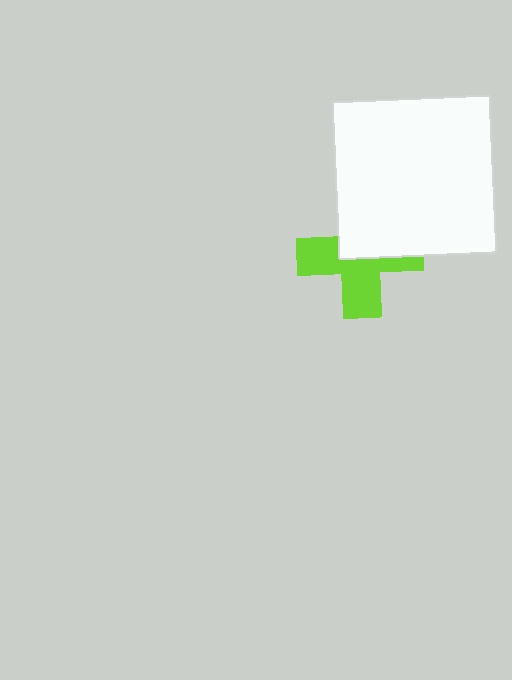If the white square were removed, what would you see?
You would see the complete lime cross.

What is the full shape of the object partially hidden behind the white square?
The partially hidden object is a lime cross.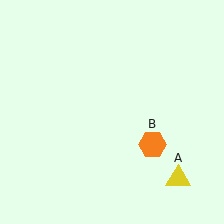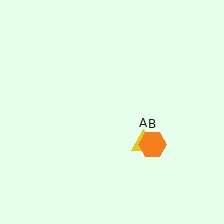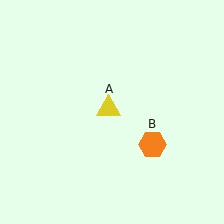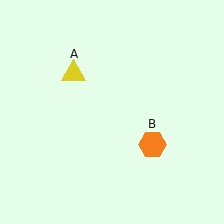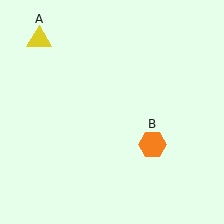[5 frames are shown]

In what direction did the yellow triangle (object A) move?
The yellow triangle (object A) moved up and to the left.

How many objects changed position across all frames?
1 object changed position: yellow triangle (object A).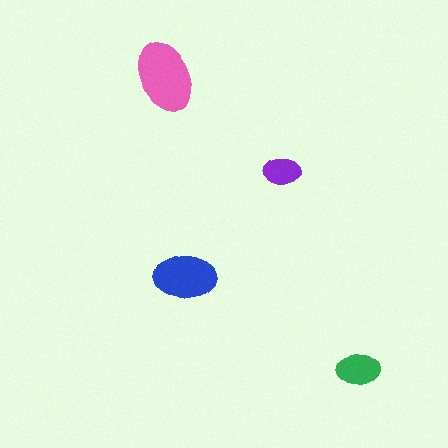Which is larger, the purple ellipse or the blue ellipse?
The blue one.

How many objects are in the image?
There are 4 objects in the image.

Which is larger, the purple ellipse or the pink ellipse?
The pink one.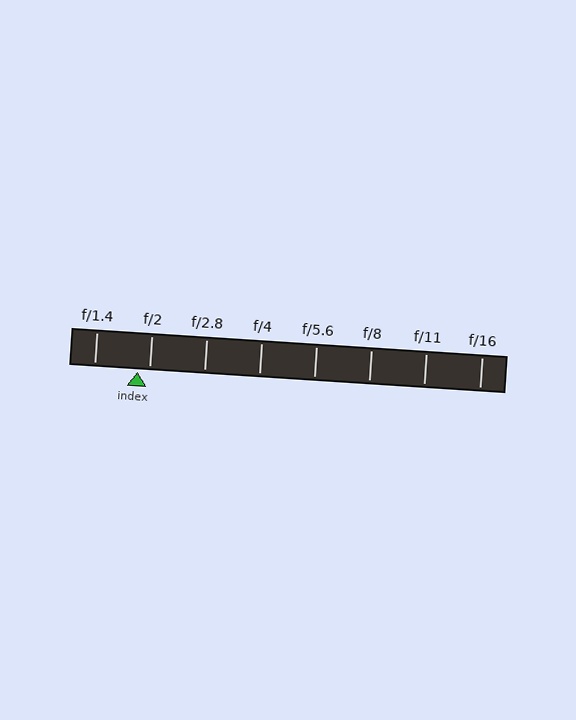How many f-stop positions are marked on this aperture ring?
There are 8 f-stop positions marked.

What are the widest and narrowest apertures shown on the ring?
The widest aperture shown is f/1.4 and the narrowest is f/16.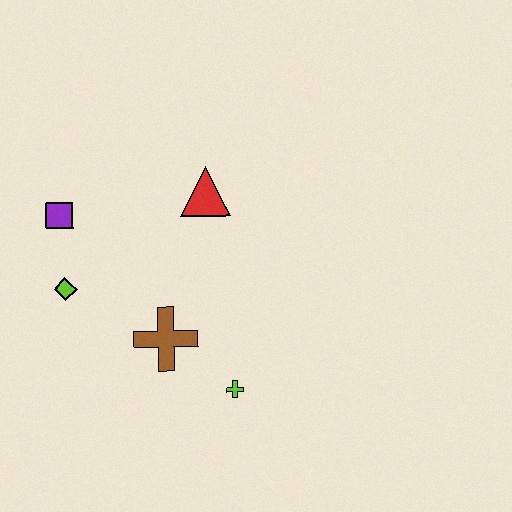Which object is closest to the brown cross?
The lime cross is closest to the brown cross.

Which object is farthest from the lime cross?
The purple square is farthest from the lime cross.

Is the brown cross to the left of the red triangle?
Yes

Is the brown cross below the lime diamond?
Yes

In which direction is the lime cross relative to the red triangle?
The lime cross is below the red triangle.